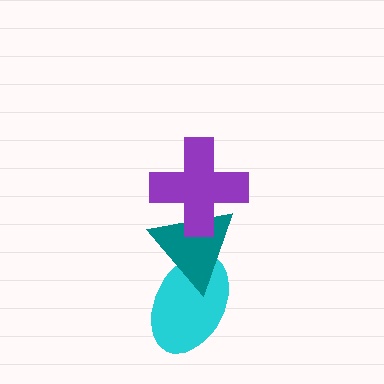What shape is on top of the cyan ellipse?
The teal triangle is on top of the cyan ellipse.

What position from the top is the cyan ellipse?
The cyan ellipse is 3rd from the top.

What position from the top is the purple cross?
The purple cross is 1st from the top.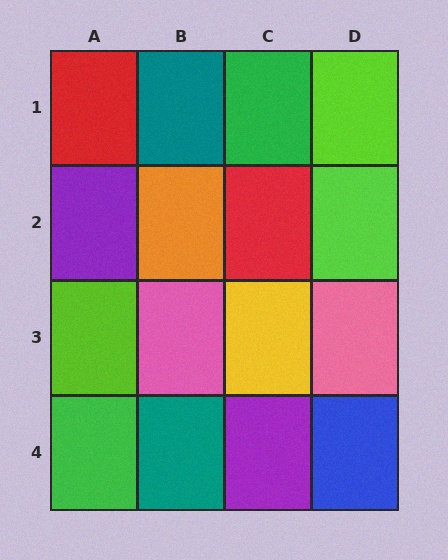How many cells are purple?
2 cells are purple.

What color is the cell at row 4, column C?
Purple.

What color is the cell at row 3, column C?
Yellow.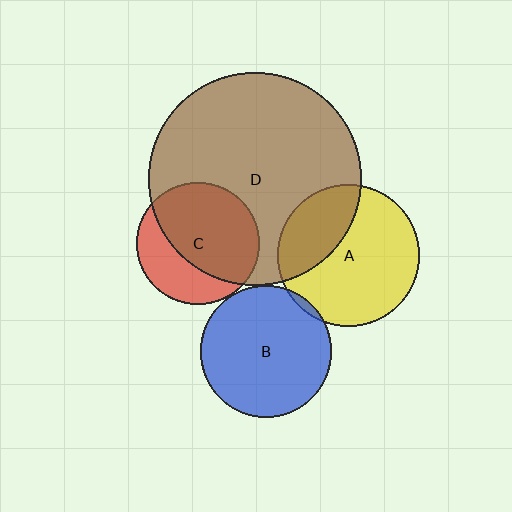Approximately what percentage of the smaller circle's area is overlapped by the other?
Approximately 5%.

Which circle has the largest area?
Circle D (brown).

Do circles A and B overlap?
Yes.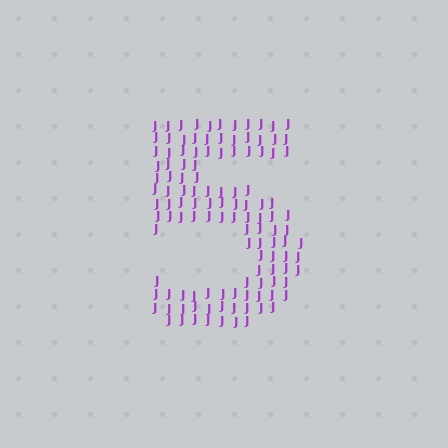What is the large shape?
The large shape is the digit 5.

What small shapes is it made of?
It is made of small letter J's.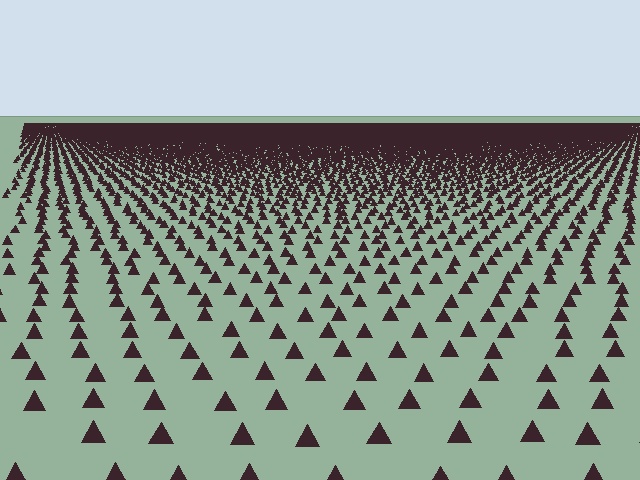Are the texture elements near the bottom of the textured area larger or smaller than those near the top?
Larger. Near the bottom, elements are closer to the viewer and appear at a bigger on-screen size.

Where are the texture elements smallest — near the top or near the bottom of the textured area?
Near the top.